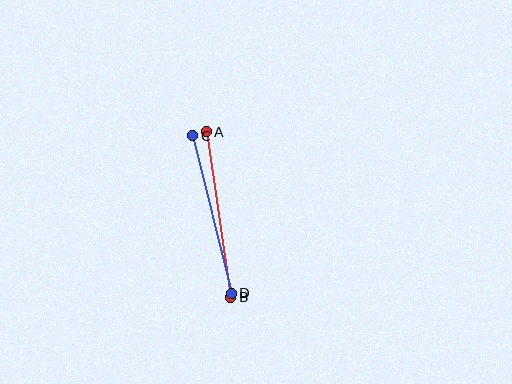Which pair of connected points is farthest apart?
Points A and B are farthest apart.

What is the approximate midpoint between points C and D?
The midpoint is at approximately (212, 214) pixels.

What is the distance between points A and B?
The distance is approximately 167 pixels.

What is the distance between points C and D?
The distance is approximately 162 pixels.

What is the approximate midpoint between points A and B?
The midpoint is at approximately (218, 215) pixels.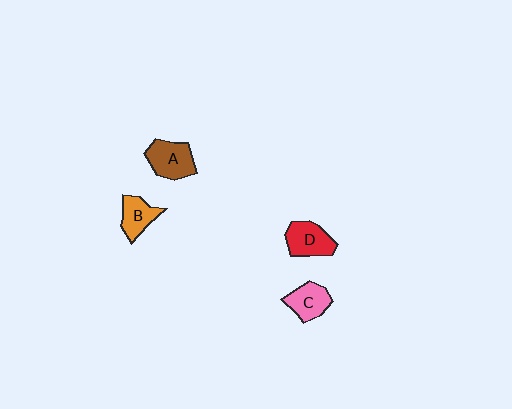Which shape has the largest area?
Shape A (brown).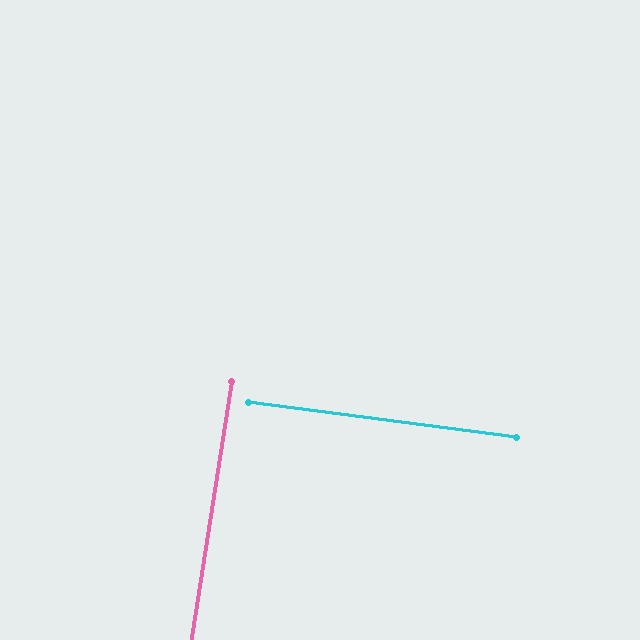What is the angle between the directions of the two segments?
Approximately 88 degrees.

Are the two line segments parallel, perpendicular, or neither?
Perpendicular — they meet at approximately 88°.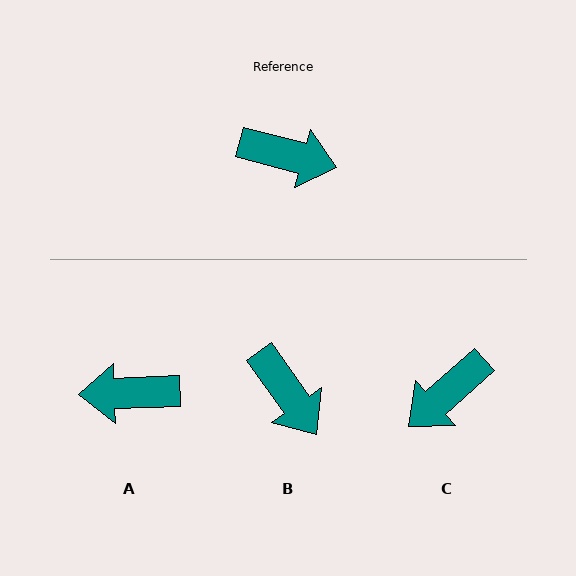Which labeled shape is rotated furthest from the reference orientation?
A, about 163 degrees away.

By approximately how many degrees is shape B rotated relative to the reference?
Approximately 40 degrees clockwise.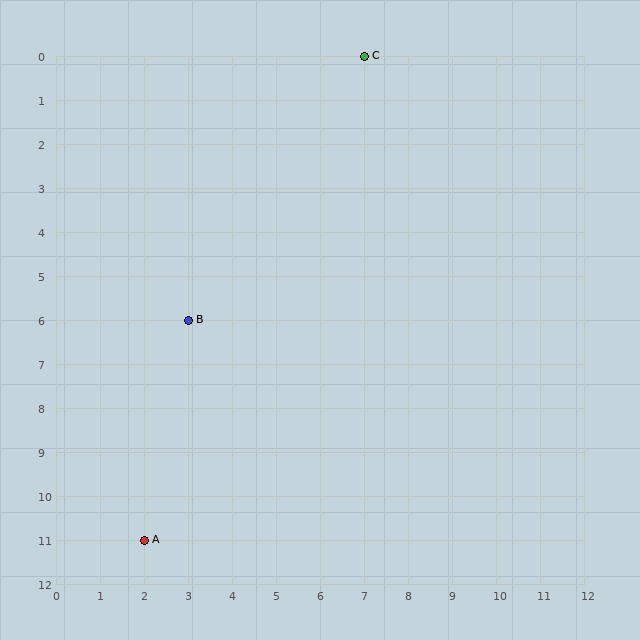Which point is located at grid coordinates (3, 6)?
Point B is at (3, 6).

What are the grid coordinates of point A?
Point A is at grid coordinates (2, 11).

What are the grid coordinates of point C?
Point C is at grid coordinates (7, 0).